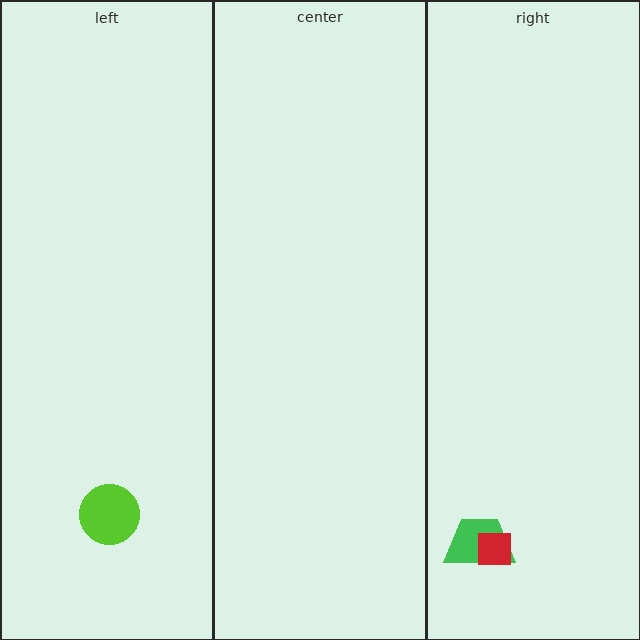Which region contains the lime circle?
The left region.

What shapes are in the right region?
The green trapezoid, the red square.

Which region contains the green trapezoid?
The right region.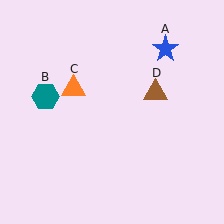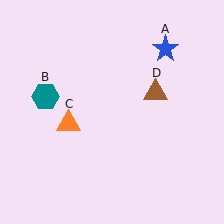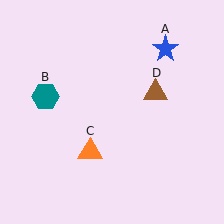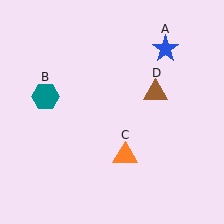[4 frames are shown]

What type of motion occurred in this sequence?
The orange triangle (object C) rotated counterclockwise around the center of the scene.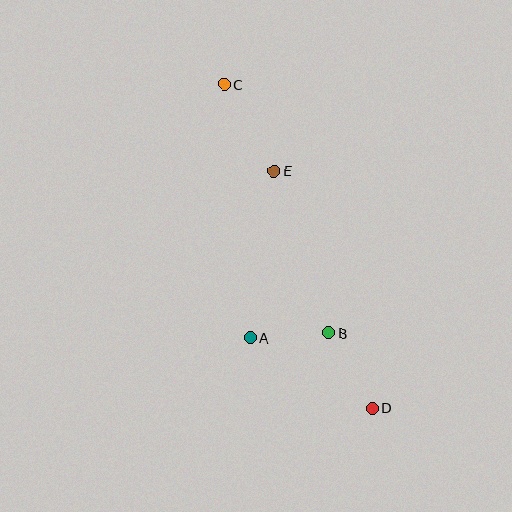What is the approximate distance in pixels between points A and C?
The distance between A and C is approximately 255 pixels.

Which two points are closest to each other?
Points A and B are closest to each other.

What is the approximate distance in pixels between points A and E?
The distance between A and E is approximately 168 pixels.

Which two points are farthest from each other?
Points C and D are farthest from each other.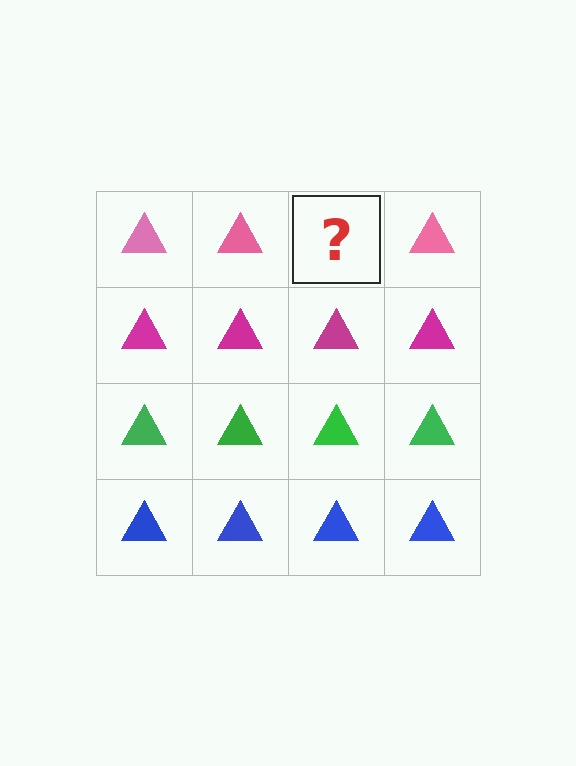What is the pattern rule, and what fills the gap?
The rule is that each row has a consistent color. The gap should be filled with a pink triangle.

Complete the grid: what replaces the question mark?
The question mark should be replaced with a pink triangle.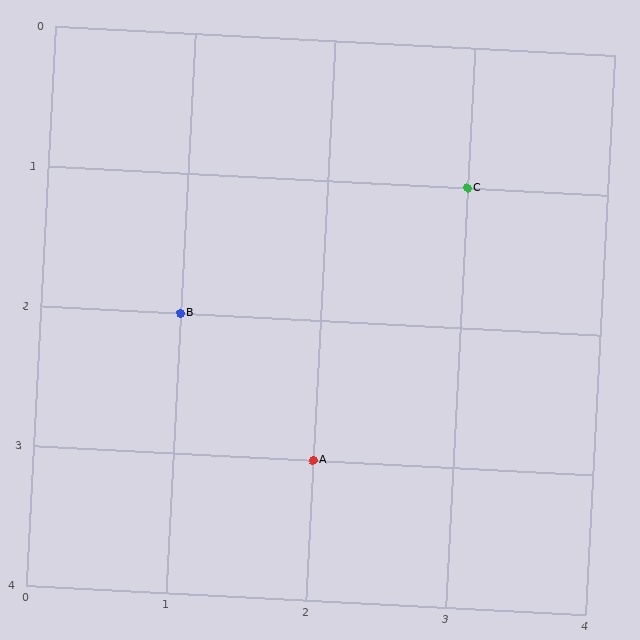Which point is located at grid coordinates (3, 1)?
Point C is at (3, 1).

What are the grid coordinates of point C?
Point C is at grid coordinates (3, 1).